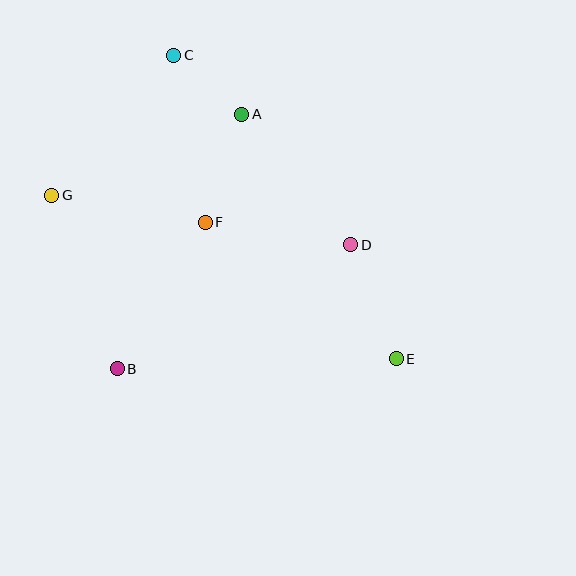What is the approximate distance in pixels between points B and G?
The distance between B and G is approximately 185 pixels.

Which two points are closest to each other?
Points A and C are closest to each other.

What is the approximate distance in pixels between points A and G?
The distance between A and G is approximately 207 pixels.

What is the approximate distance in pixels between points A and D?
The distance between A and D is approximately 170 pixels.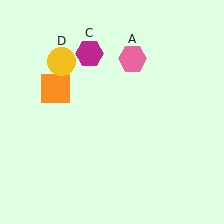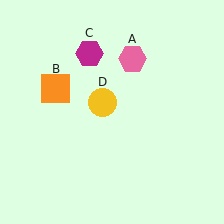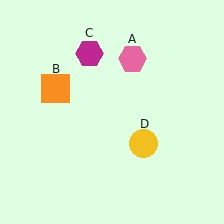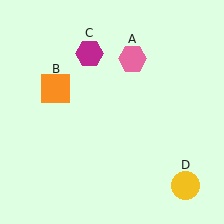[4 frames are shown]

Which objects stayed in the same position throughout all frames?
Pink hexagon (object A) and orange square (object B) and magenta hexagon (object C) remained stationary.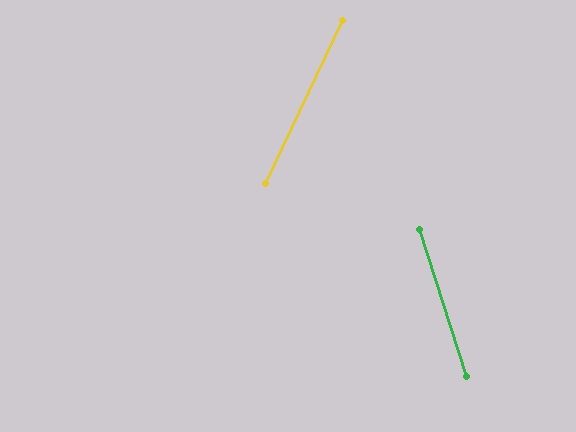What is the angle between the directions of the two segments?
Approximately 43 degrees.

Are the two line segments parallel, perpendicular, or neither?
Neither parallel nor perpendicular — they differ by about 43°.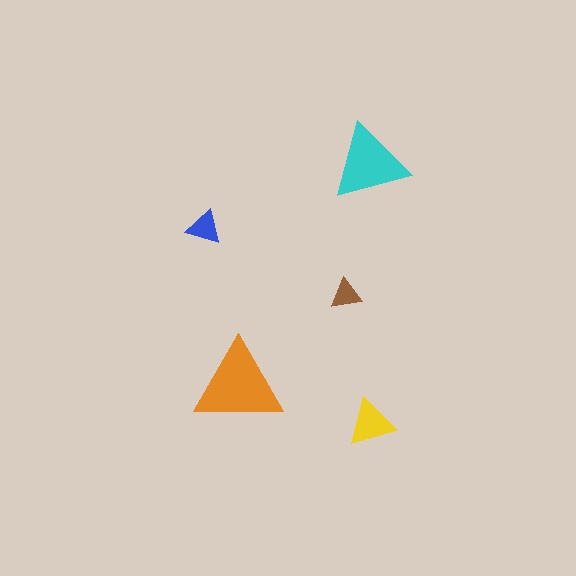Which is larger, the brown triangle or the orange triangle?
The orange one.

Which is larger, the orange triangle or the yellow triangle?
The orange one.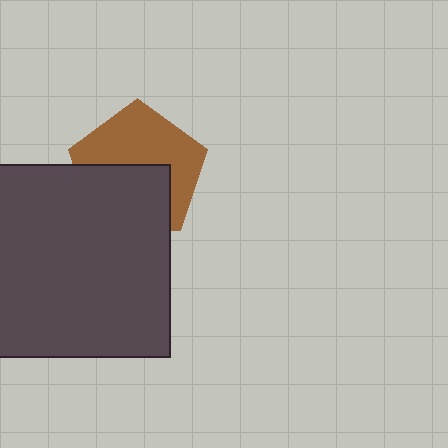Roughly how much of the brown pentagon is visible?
About half of it is visible (roughly 53%).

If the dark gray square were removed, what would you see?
You would see the complete brown pentagon.